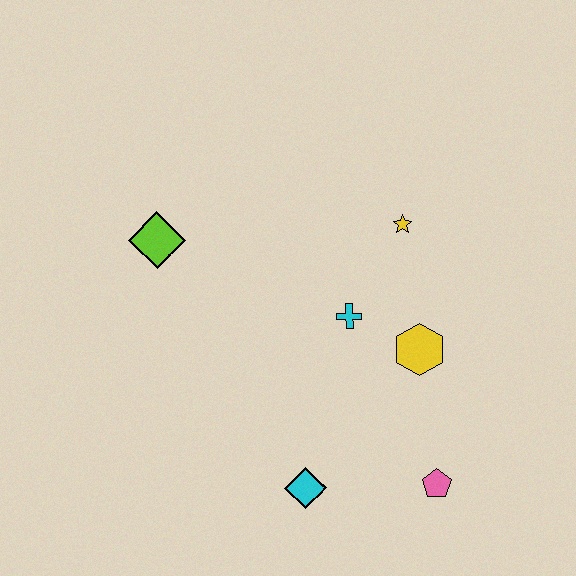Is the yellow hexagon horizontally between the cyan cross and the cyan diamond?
No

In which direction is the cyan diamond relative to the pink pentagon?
The cyan diamond is to the left of the pink pentagon.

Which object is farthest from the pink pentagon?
The lime diamond is farthest from the pink pentagon.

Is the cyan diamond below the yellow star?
Yes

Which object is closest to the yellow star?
The cyan cross is closest to the yellow star.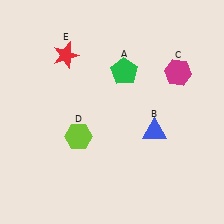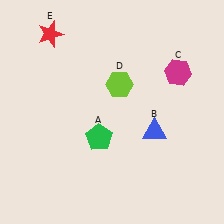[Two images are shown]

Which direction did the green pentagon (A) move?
The green pentagon (A) moved down.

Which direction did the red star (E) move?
The red star (E) moved up.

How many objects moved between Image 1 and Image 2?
3 objects moved between the two images.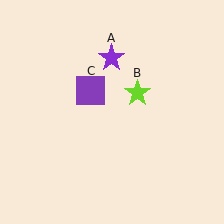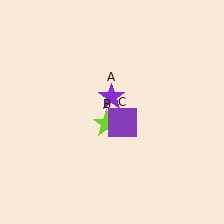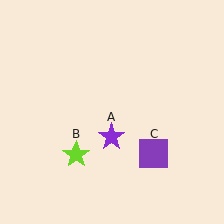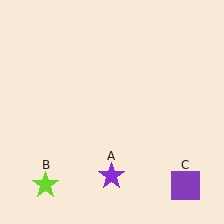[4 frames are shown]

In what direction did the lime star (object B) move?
The lime star (object B) moved down and to the left.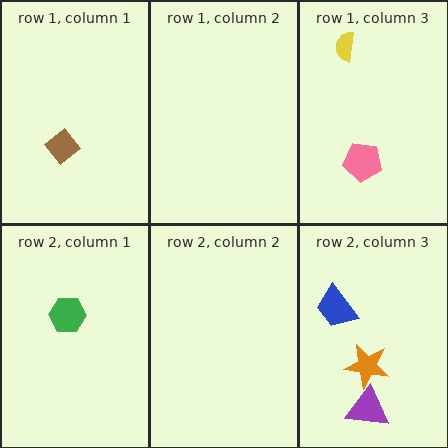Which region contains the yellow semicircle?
The row 1, column 3 region.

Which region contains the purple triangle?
The row 2, column 3 region.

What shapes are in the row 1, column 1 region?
The brown diamond.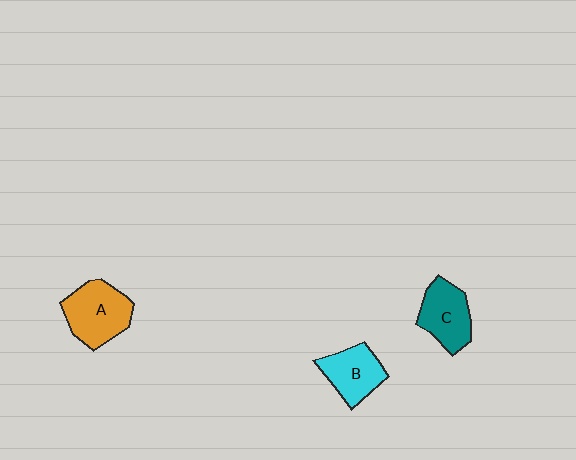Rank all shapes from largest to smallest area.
From largest to smallest: A (orange), C (teal), B (cyan).